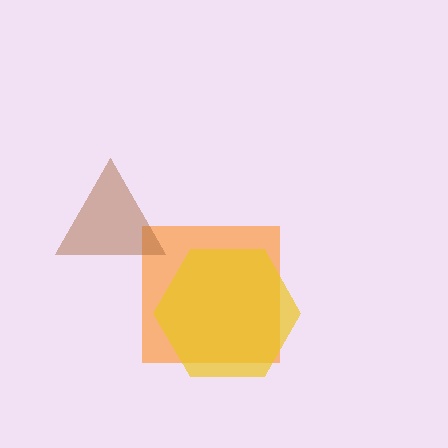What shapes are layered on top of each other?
The layered shapes are: an orange square, a brown triangle, a yellow hexagon.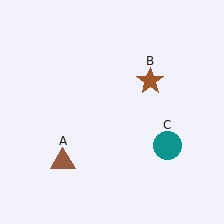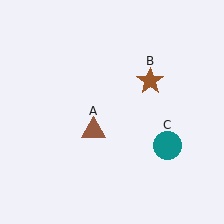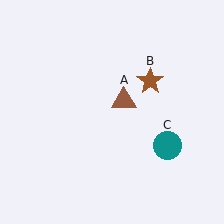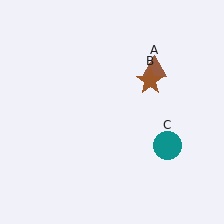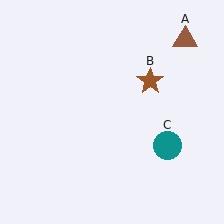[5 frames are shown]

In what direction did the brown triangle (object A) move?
The brown triangle (object A) moved up and to the right.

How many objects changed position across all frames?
1 object changed position: brown triangle (object A).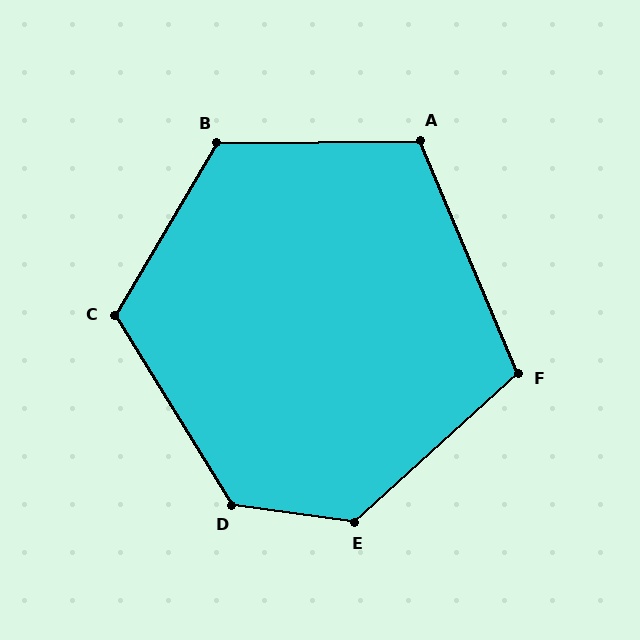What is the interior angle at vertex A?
Approximately 112 degrees (obtuse).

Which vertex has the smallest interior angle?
F, at approximately 109 degrees.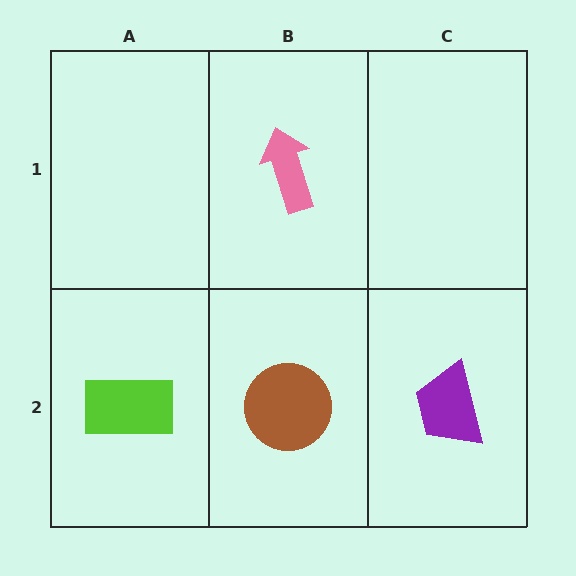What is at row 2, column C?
A purple trapezoid.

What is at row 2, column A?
A lime rectangle.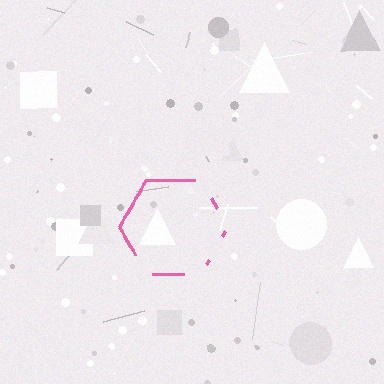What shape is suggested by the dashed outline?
The dashed outline suggests a hexagon.